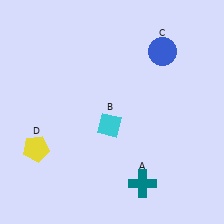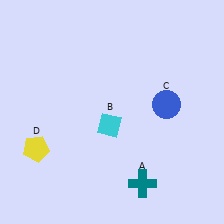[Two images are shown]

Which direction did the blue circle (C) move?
The blue circle (C) moved down.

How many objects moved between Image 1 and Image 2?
1 object moved between the two images.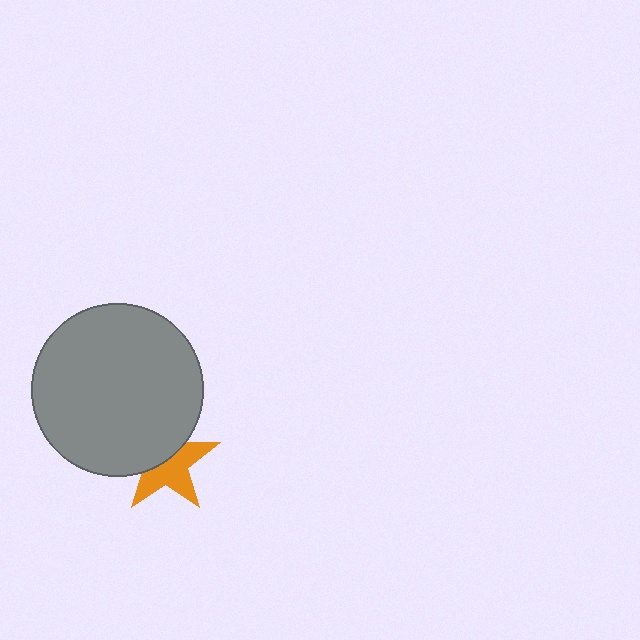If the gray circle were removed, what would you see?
You would see the complete orange star.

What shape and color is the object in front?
The object in front is a gray circle.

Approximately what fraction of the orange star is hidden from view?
Roughly 46% of the orange star is hidden behind the gray circle.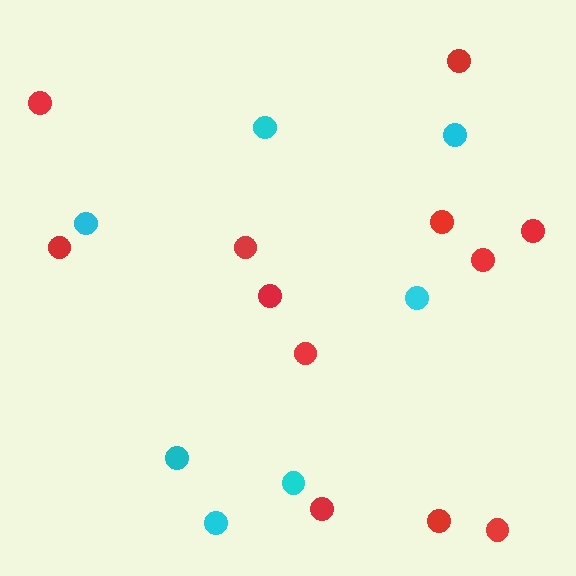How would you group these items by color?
There are 2 groups: one group of red circles (12) and one group of cyan circles (7).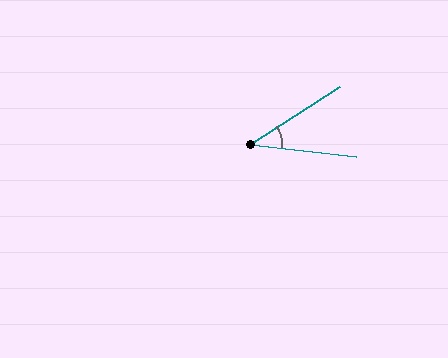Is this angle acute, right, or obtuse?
It is acute.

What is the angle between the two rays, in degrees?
Approximately 39 degrees.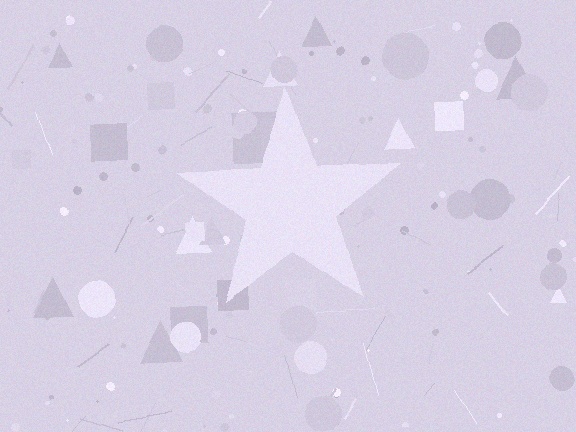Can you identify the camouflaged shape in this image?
The camouflaged shape is a star.